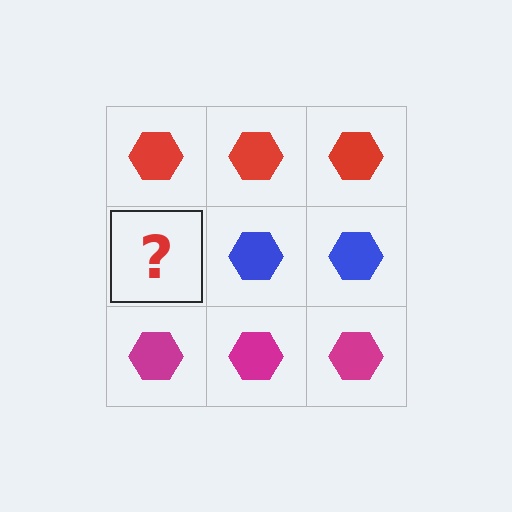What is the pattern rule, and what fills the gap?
The rule is that each row has a consistent color. The gap should be filled with a blue hexagon.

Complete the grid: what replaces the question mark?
The question mark should be replaced with a blue hexagon.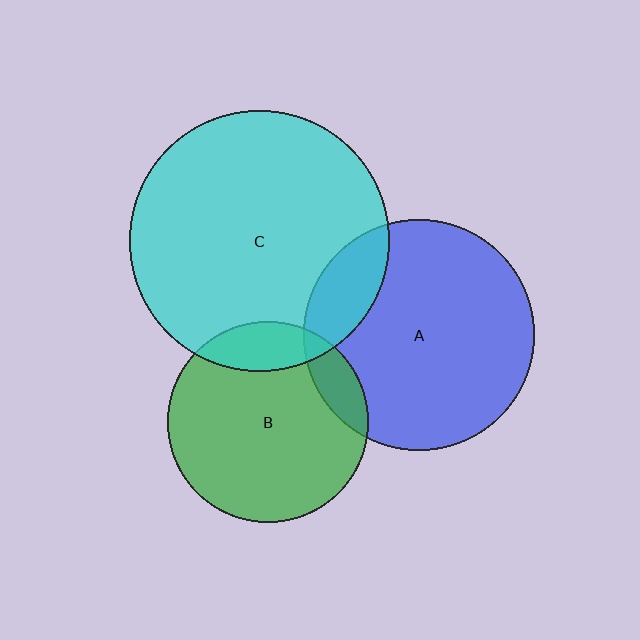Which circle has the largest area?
Circle C (cyan).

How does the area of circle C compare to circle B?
Approximately 1.7 times.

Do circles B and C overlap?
Yes.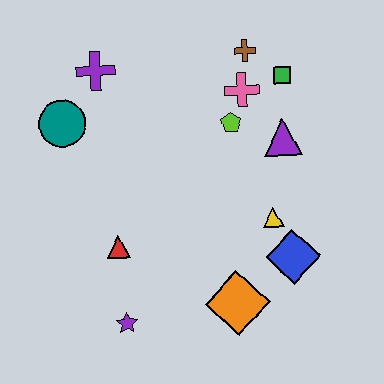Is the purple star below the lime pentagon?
Yes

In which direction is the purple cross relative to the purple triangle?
The purple cross is to the left of the purple triangle.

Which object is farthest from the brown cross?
The purple star is farthest from the brown cross.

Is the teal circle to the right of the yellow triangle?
No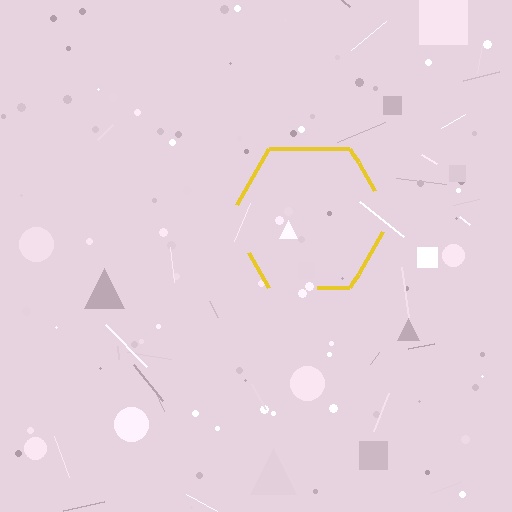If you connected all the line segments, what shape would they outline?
They would outline a hexagon.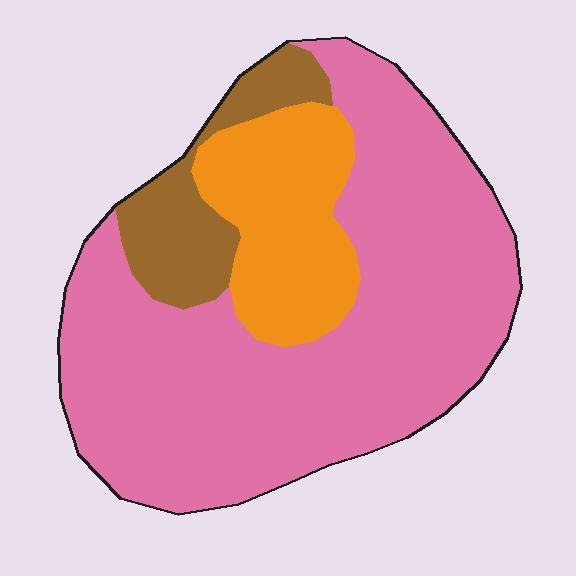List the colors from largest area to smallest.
From largest to smallest: pink, orange, brown.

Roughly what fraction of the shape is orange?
Orange covers about 20% of the shape.